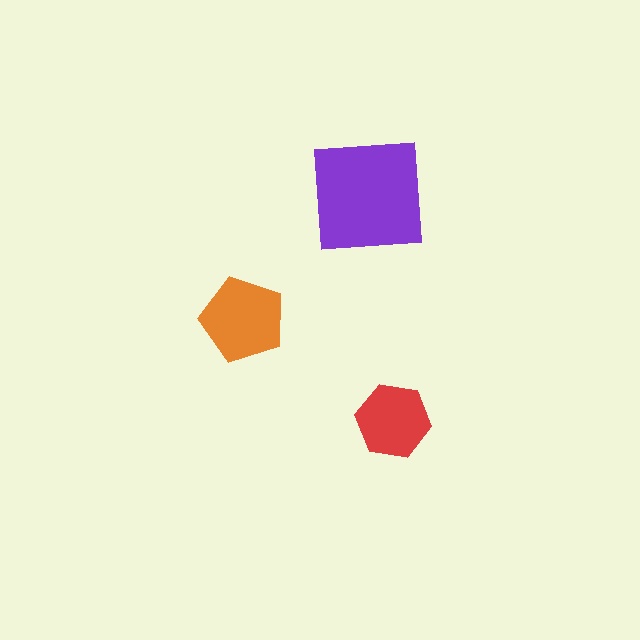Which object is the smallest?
The red hexagon.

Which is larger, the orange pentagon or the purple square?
The purple square.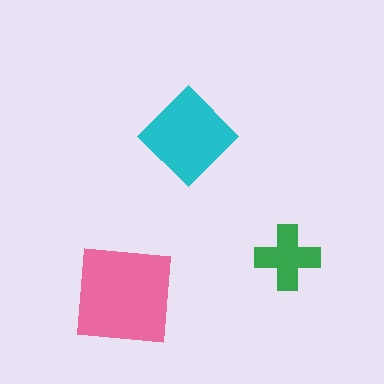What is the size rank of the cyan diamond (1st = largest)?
2nd.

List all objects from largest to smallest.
The pink square, the cyan diamond, the green cross.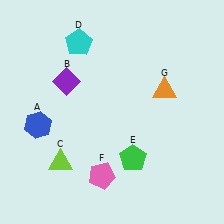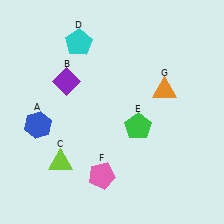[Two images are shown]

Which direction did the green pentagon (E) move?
The green pentagon (E) moved up.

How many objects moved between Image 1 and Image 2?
1 object moved between the two images.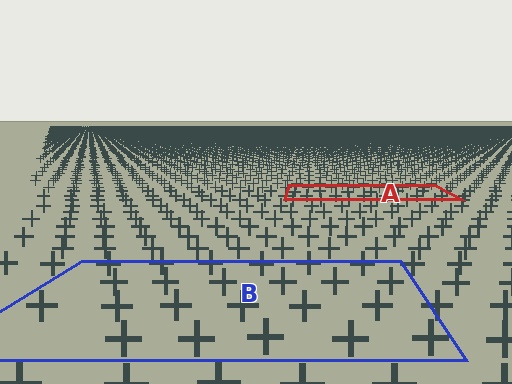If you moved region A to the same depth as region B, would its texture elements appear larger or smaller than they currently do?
They would appear larger. At a closer depth, the same texture elements are projected at a bigger on-screen size.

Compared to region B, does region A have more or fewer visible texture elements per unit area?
Region A has more texture elements per unit area — they are packed more densely because it is farther away.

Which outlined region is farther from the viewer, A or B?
Region A is farther from the viewer — the texture elements inside it appear smaller and more densely packed.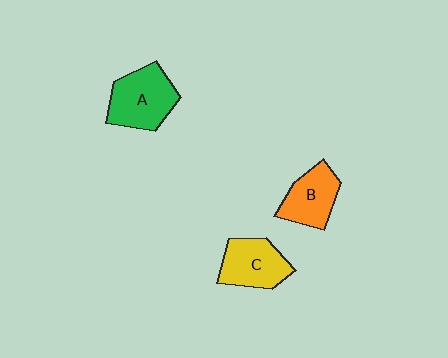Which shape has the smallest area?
Shape B (orange).